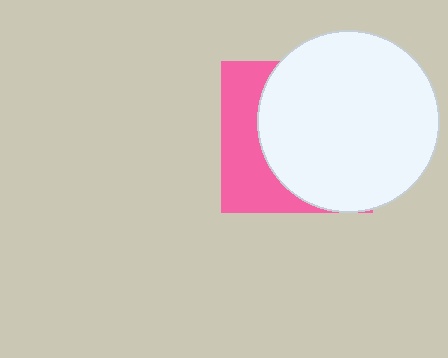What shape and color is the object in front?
The object in front is a white circle.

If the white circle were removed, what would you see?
You would see the complete pink square.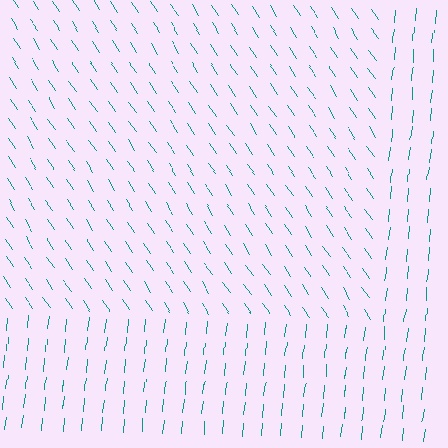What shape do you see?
I see a rectangle.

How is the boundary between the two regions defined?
The boundary is defined purely by a change in line orientation (approximately 40 degrees difference). All lines are the same color and thickness.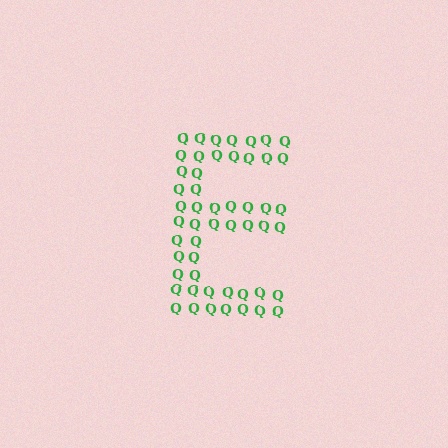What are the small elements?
The small elements are letter Q's.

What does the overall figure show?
The overall figure shows the letter E.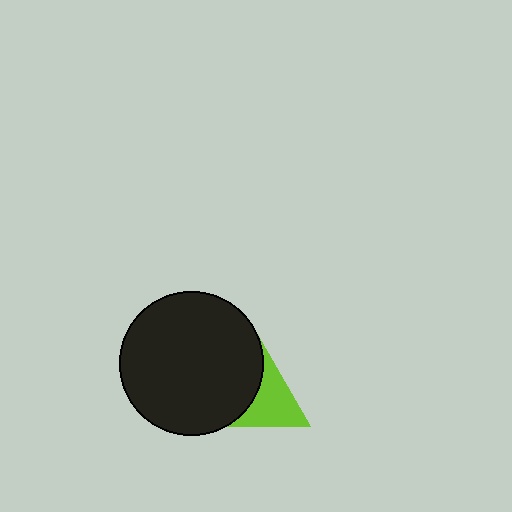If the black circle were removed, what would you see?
You would see the complete lime triangle.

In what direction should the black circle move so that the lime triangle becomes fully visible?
The black circle should move left. That is the shortest direction to clear the overlap and leave the lime triangle fully visible.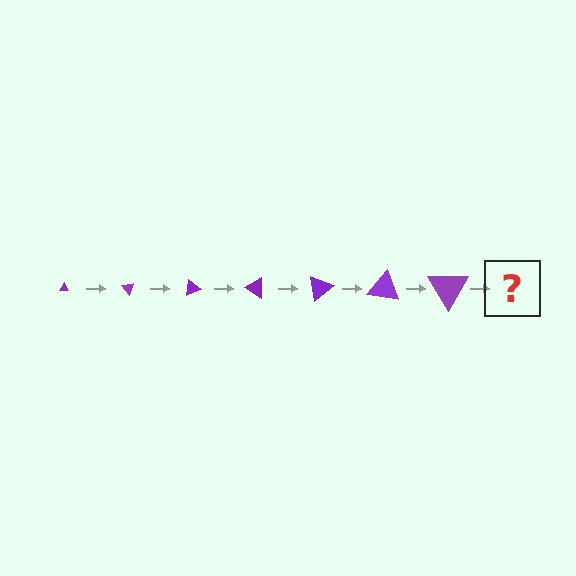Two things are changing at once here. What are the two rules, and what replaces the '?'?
The two rules are that the triangle grows larger each step and it rotates 50 degrees each step. The '?' should be a triangle, larger than the previous one and rotated 350 degrees from the start.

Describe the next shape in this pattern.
It should be a triangle, larger than the previous one and rotated 350 degrees from the start.